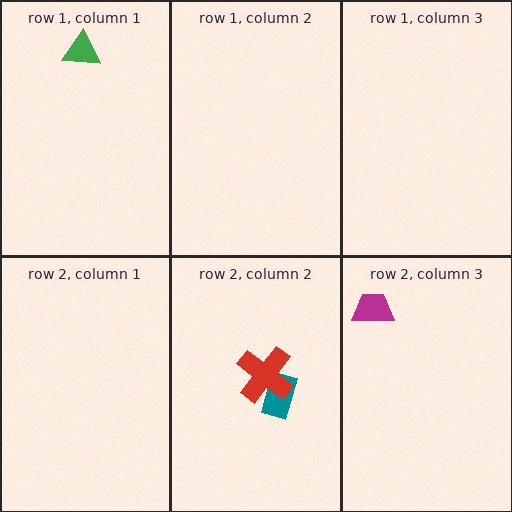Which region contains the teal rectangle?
The row 2, column 2 region.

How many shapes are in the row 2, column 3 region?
1.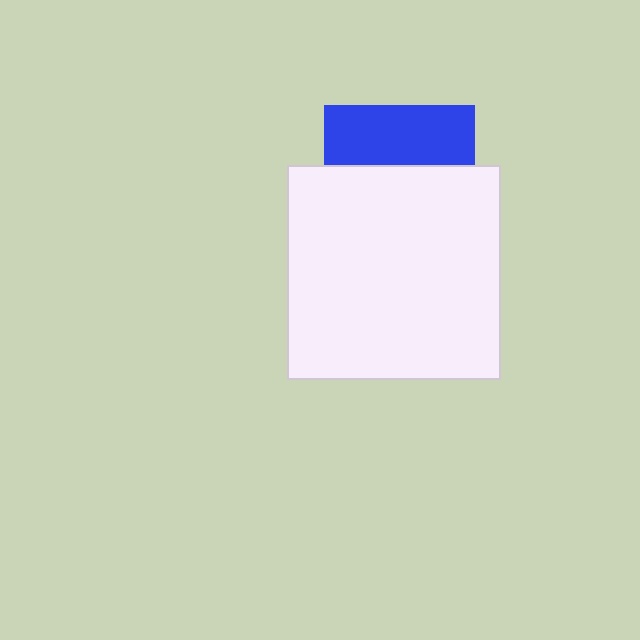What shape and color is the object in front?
The object in front is a white square.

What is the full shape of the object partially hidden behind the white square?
The partially hidden object is a blue square.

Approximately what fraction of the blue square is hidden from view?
Roughly 60% of the blue square is hidden behind the white square.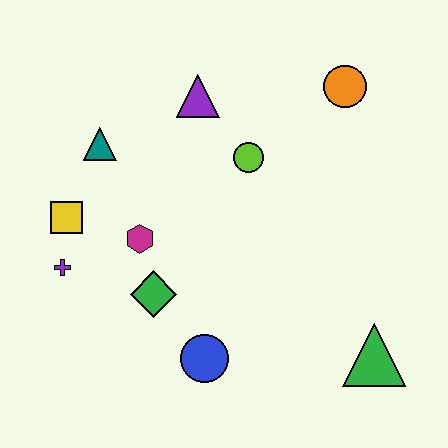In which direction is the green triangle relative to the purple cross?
The green triangle is to the right of the purple cross.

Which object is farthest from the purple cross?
The orange circle is farthest from the purple cross.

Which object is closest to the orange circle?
The lime circle is closest to the orange circle.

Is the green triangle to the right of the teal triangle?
Yes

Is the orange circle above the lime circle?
Yes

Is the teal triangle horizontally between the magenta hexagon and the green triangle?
No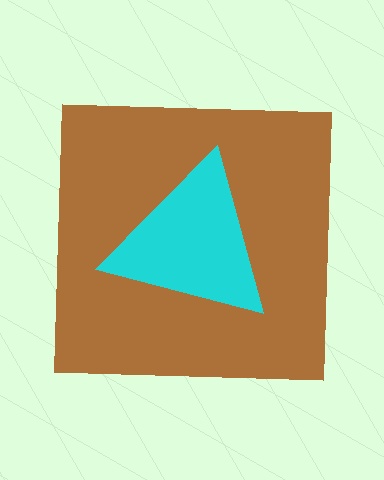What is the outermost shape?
The brown square.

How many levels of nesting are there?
2.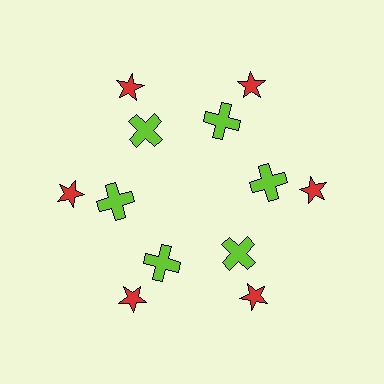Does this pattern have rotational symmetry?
Yes, this pattern has 6-fold rotational symmetry. It looks the same after rotating 60 degrees around the center.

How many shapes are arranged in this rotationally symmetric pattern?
There are 12 shapes, arranged in 6 groups of 2.